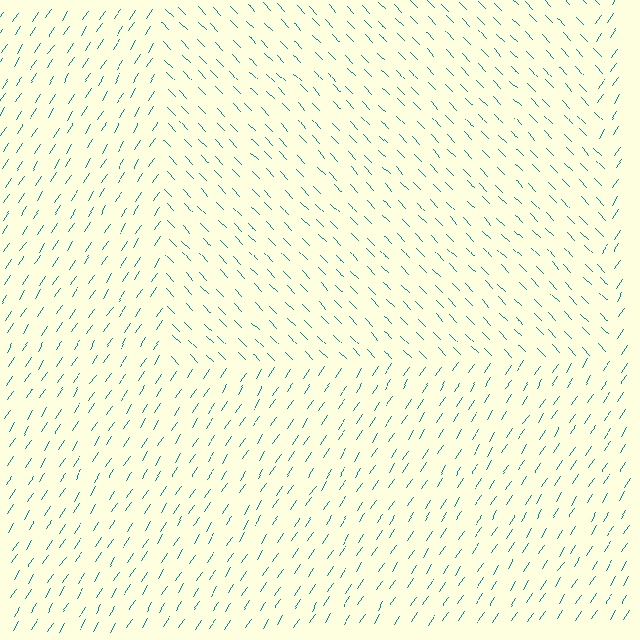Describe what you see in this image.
The image is filled with small teal line segments. A rectangle region in the image has lines oriented differently from the surrounding lines, creating a visible texture boundary.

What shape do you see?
I see a rectangle.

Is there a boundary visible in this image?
Yes, there is a texture boundary formed by a change in line orientation.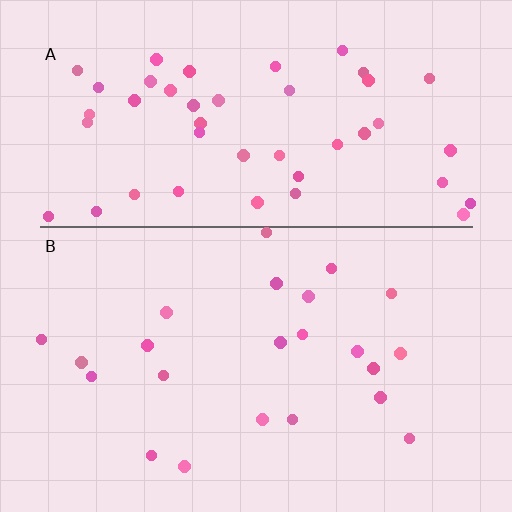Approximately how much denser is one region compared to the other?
Approximately 2.1× — region A over region B.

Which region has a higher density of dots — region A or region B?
A (the top).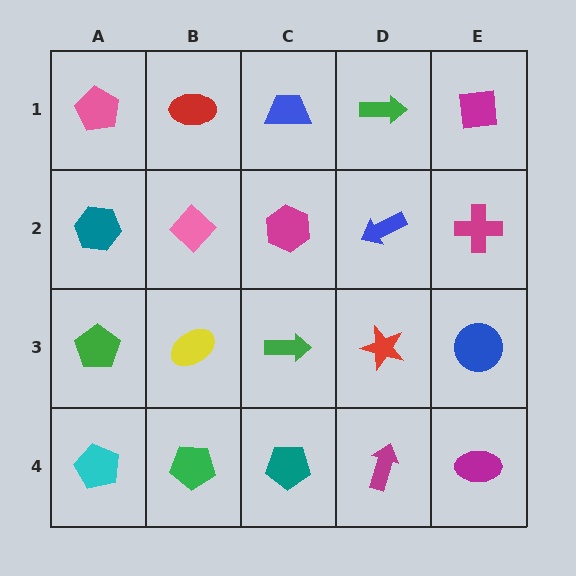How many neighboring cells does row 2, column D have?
4.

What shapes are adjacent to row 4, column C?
A green arrow (row 3, column C), a green pentagon (row 4, column B), a magenta arrow (row 4, column D).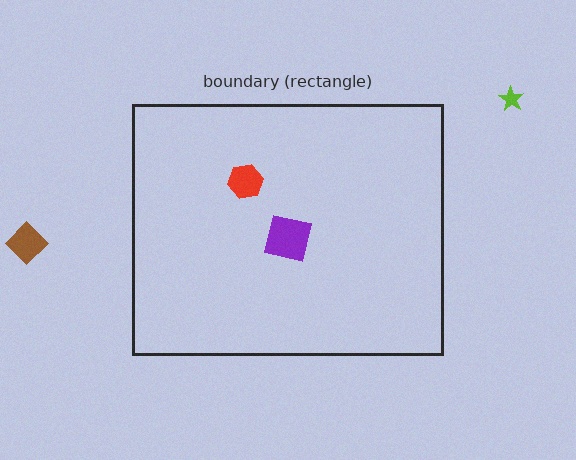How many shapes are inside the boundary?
2 inside, 2 outside.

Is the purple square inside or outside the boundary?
Inside.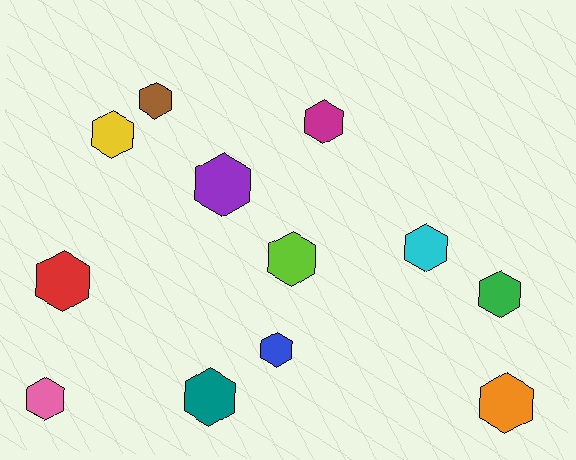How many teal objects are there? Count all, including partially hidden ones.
There is 1 teal object.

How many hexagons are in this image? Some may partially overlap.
There are 12 hexagons.